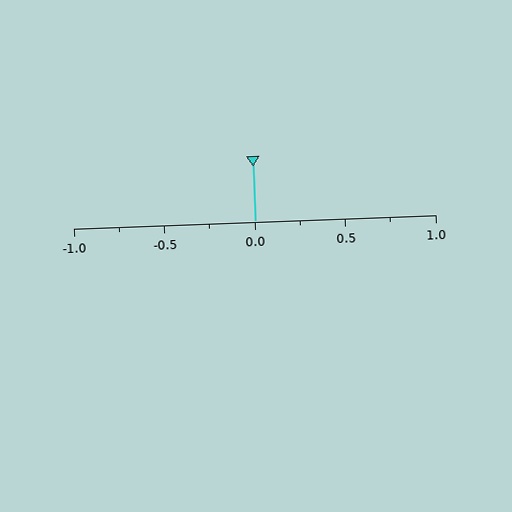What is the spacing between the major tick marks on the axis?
The major ticks are spaced 0.5 apart.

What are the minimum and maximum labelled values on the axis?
The axis runs from -1.0 to 1.0.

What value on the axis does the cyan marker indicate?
The marker indicates approximately 0.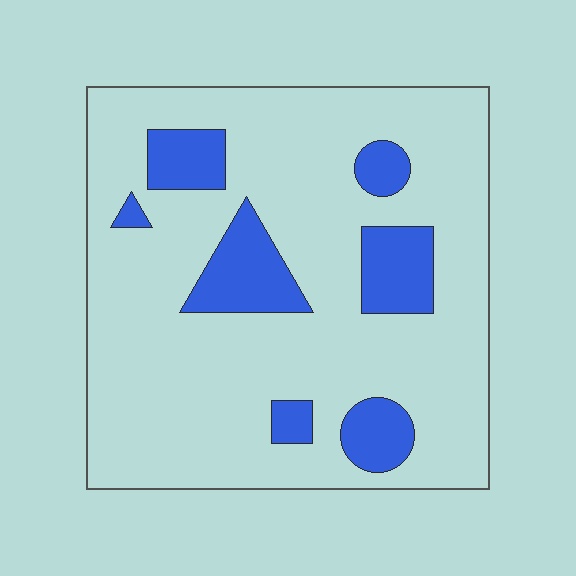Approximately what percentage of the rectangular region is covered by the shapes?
Approximately 20%.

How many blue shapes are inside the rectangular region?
7.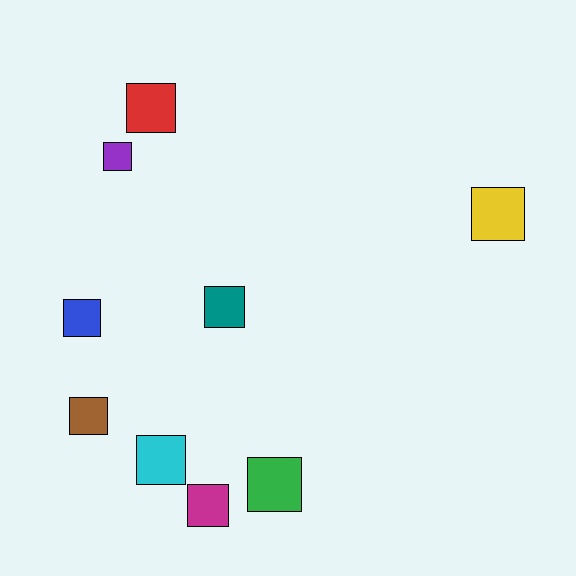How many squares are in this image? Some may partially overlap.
There are 9 squares.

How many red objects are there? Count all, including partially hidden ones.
There is 1 red object.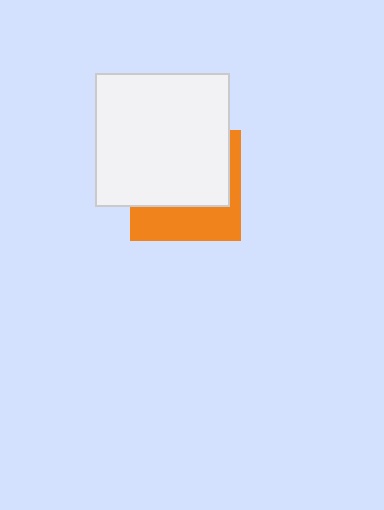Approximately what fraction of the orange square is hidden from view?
Roughly 62% of the orange square is hidden behind the white square.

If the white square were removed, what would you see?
You would see the complete orange square.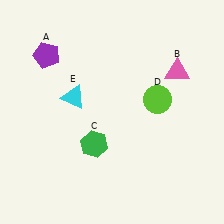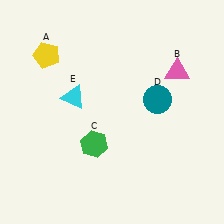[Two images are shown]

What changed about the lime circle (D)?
In Image 1, D is lime. In Image 2, it changed to teal.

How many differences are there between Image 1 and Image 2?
There are 2 differences between the two images.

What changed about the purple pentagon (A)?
In Image 1, A is purple. In Image 2, it changed to yellow.